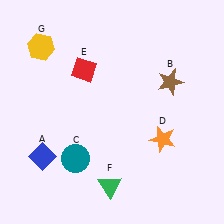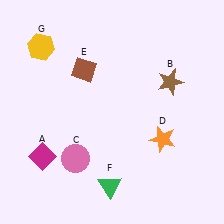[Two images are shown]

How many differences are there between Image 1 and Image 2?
There are 3 differences between the two images.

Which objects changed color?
A changed from blue to magenta. C changed from teal to pink. E changed from red to brown.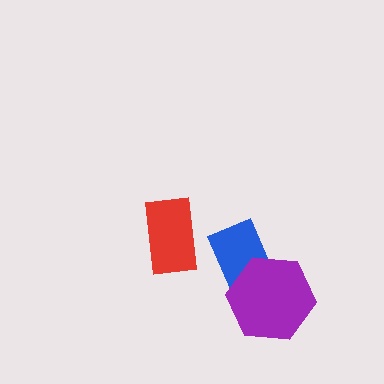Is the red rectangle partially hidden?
No, no other shape covers it.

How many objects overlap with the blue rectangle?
1 object overlaps with the blue rectangle.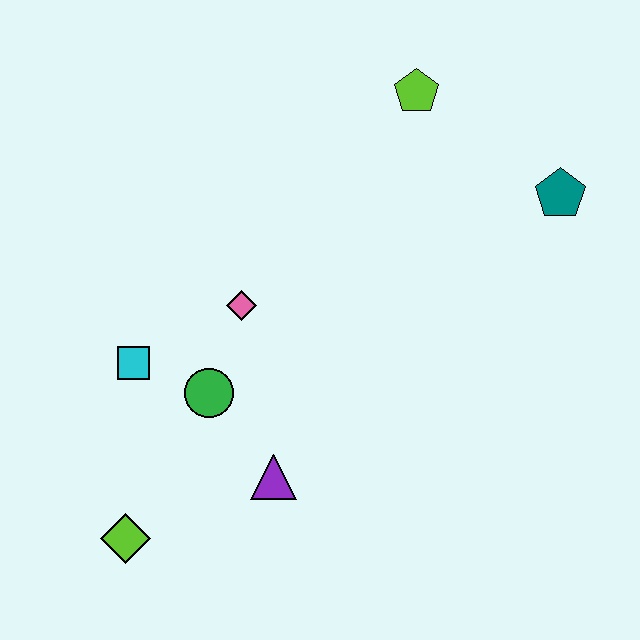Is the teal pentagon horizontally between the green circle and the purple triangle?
No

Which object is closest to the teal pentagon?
The lime pentagon is closest to the teal pentagon.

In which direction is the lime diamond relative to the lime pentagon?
The lime diamond is below the lime pentagon.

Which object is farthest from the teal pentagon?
The lime diamond is farthest from the teal pentagon.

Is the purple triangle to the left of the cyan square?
No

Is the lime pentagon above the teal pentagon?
Yes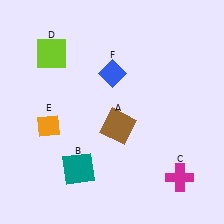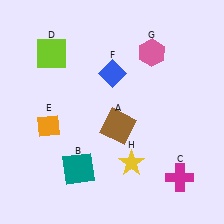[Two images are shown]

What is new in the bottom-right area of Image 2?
A yellow star (H) was added in the bottom-right area of Image 2.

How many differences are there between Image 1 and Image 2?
There are 2 differences between the two images.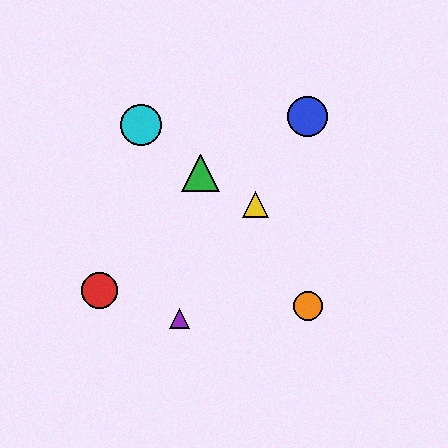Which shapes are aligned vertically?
The blue circle, the orange circle are aligned vertically.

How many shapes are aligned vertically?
2 shapes (the blue circle, the orange circle) are aligned vertically.